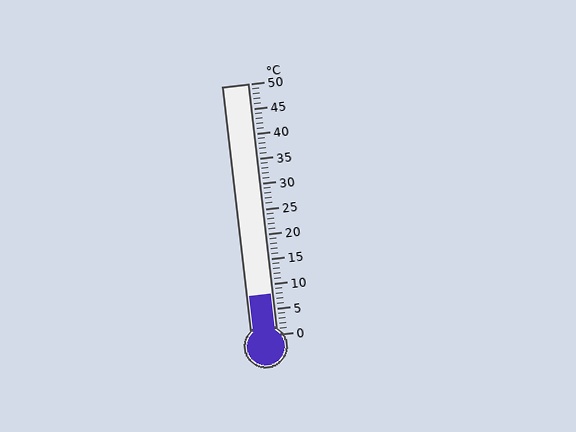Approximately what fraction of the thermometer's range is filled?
The thermometer is filled to approximately 15% of its range.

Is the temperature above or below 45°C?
The temperature is below 45°C.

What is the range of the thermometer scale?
The thermometer scale ranges from 0°C to 50°C.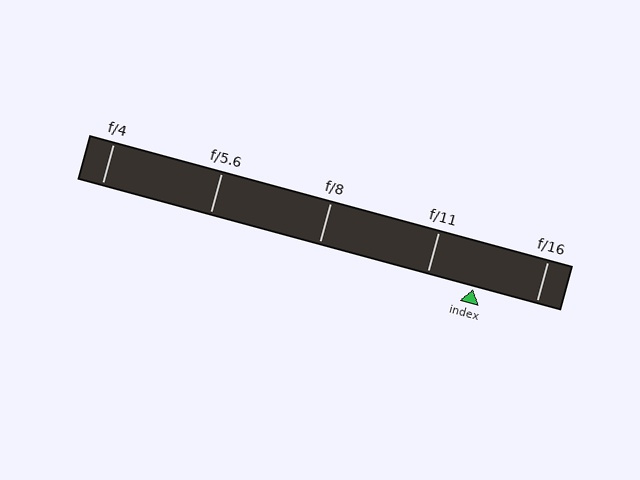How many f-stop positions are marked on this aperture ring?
There are 5 f-stop positions marked.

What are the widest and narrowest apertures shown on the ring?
The widest aperture shown is f/4 and the narrowest is f/16.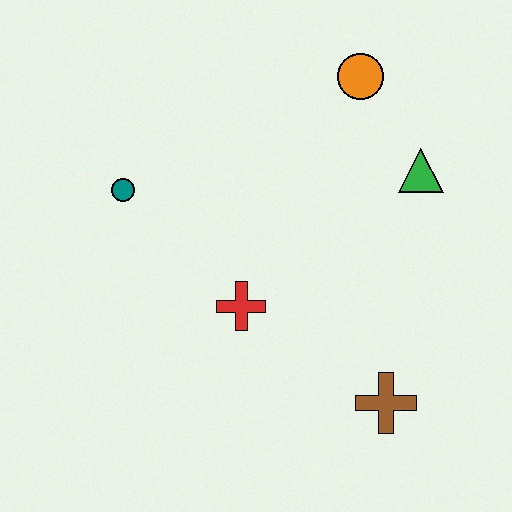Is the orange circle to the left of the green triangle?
Yes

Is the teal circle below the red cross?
No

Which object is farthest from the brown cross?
The teal circle is farthest from the brown cross.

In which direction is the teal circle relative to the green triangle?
The teal circle is to the left of the green triangle.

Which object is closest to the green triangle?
The orange circle is closest to the green triangle.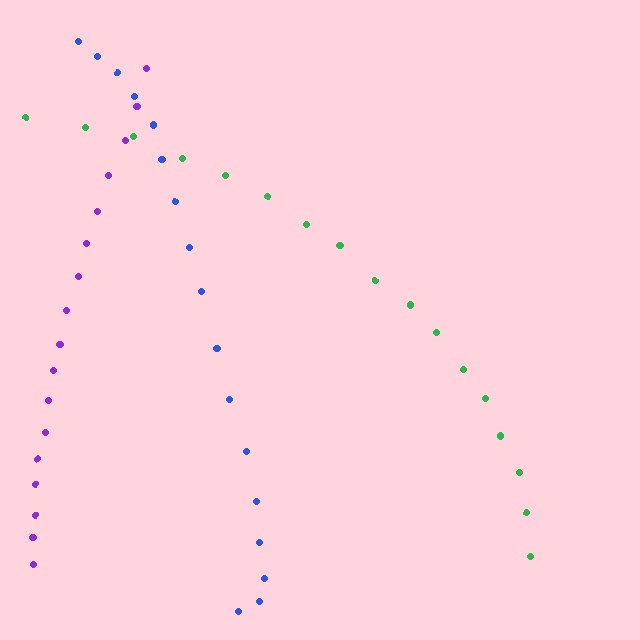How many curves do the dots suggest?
There are 3 distinct paths.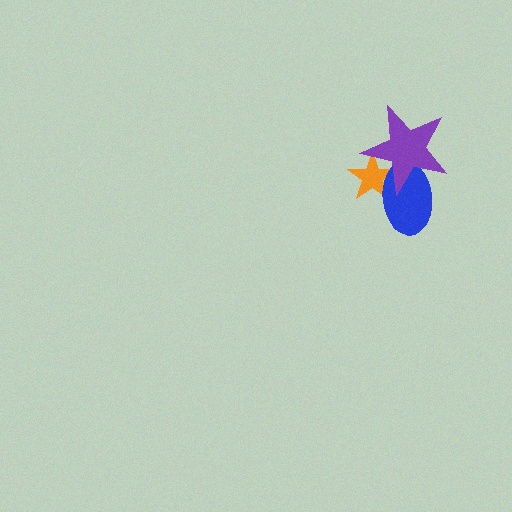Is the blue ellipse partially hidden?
Yes, it is partially covered by another shape.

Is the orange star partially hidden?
Yes, it is partially covered by another shape.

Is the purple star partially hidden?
No, no other shape covers it.